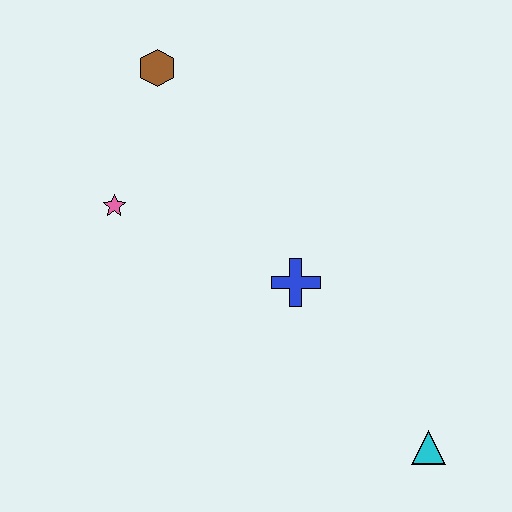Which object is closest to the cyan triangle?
The blue cross is closest to the cyan triangle.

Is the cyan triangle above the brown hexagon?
No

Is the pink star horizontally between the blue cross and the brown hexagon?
No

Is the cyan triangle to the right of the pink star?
Yes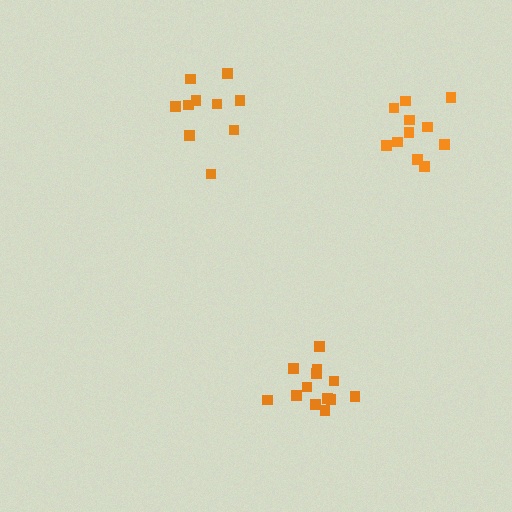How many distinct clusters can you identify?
There are 3 distinct clusters.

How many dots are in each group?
Group 1: 13 dots, Group 2: 10 dots, Group 3: 11 dots (34 total).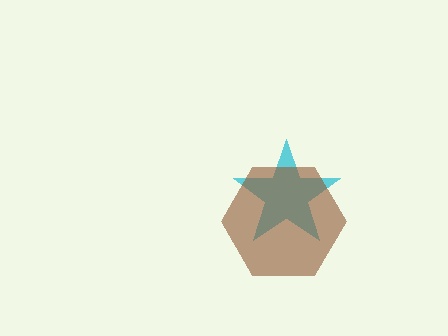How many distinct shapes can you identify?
There are 2 distinct shapes: a cyan star, a brown hexagon.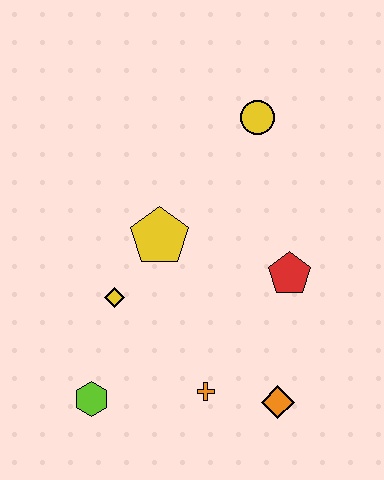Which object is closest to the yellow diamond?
The yellow pentagon is closest to the yellow diamond.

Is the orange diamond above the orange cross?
No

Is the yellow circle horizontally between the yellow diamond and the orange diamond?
Yes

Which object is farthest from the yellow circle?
The lime hexagon is farthest from the yellow circle.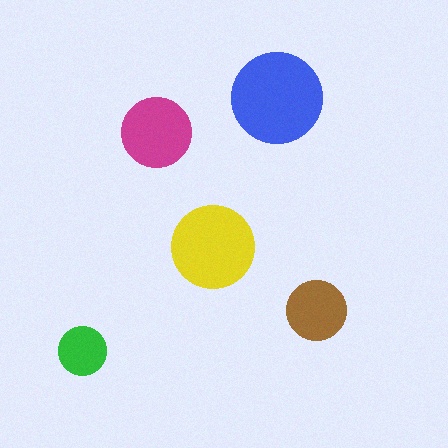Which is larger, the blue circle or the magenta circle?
The blue one.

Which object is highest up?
The blue circle is topmost.